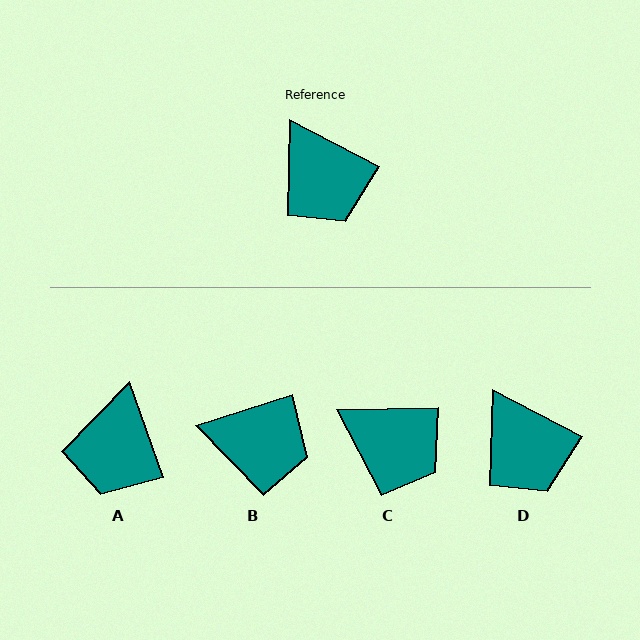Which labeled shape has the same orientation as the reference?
D.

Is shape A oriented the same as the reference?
No, it is off by about 43 degrees.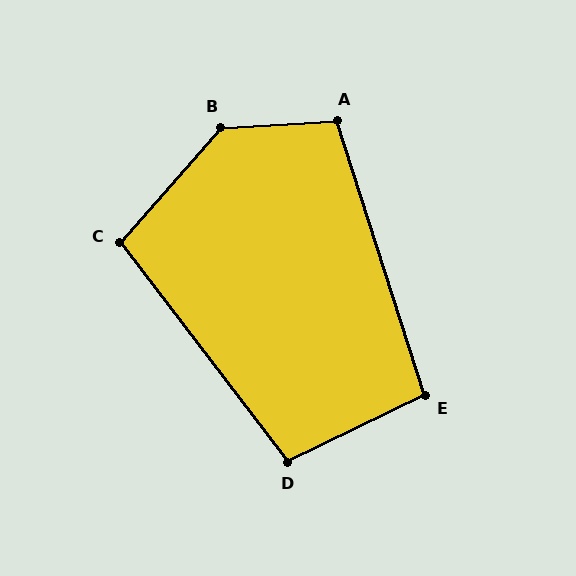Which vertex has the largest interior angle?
B, at approximately 134 degrees.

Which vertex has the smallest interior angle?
E, at approximately 98 degrees.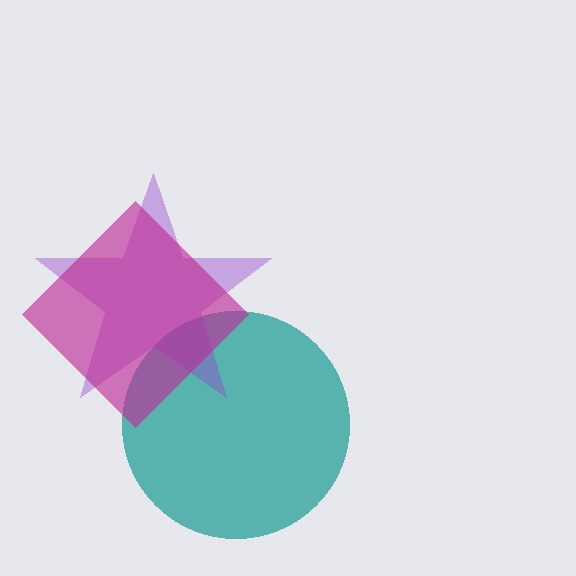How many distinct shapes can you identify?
There are 3 distinct shapes: a teal circle, a purple star, a magenta diamond.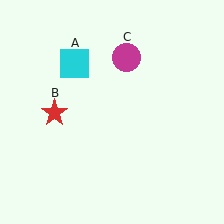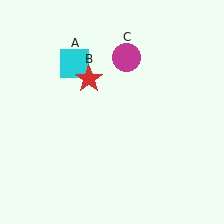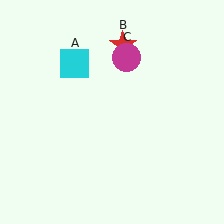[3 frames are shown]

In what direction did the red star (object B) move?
The red star (object B) moved up and to the right.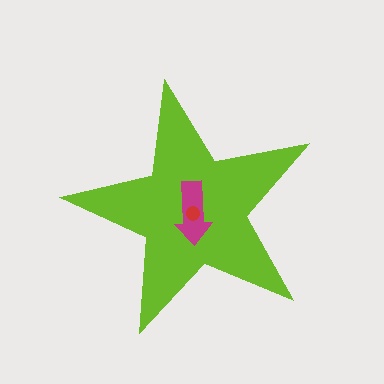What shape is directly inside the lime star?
The magenta arrow.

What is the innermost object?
The red circle.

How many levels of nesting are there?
3.